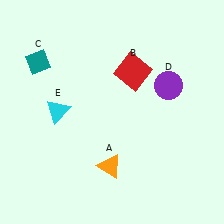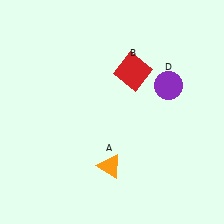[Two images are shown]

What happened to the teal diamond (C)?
The teal diamond (C) was removed in Image 2. It was in the top-left area of Image 1.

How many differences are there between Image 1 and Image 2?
There are 2 differences between the two images.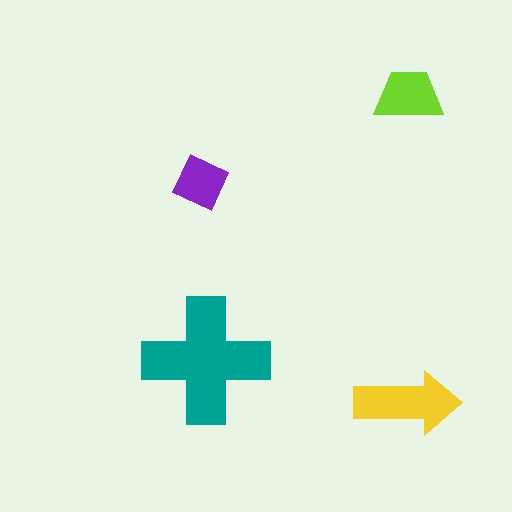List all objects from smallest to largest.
The purple diamond, the lime trapezoid, the yellow arrow, the teal cross.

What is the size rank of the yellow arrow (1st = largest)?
2nd.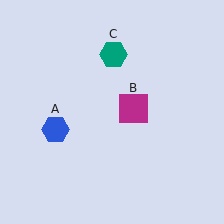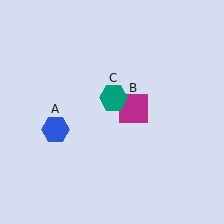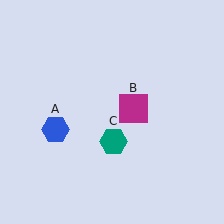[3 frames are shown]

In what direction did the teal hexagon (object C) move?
The teal hexagon (object C) moved down.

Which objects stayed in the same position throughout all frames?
Blue hexagon (object A) and magenta square (object B) remained stationary.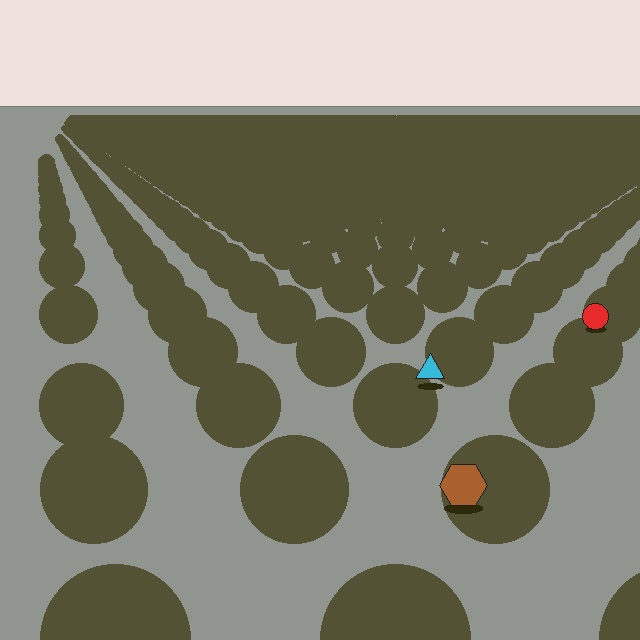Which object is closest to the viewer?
The brown hexagon is closest. The texture marks near it are larger and more spread out.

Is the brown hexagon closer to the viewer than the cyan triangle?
Yes. The brown hexagon is closer — you can tell from the texture gradient: the ground texture is coarser near it.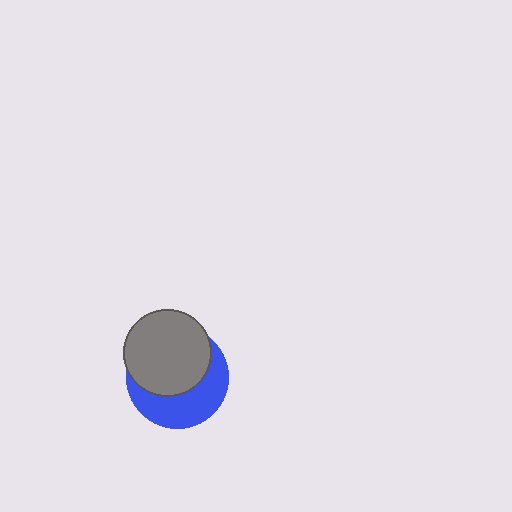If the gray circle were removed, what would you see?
You would see the complete blue circle.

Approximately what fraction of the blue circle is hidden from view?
Roughly 55% of the blue circle is hidden behind the gray circle.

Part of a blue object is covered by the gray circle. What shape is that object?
It is a circle.